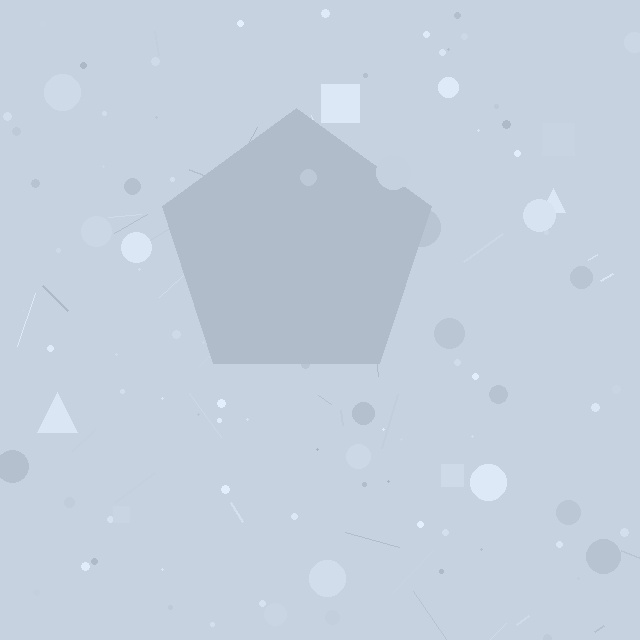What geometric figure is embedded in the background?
A pentagon is embedded in the background.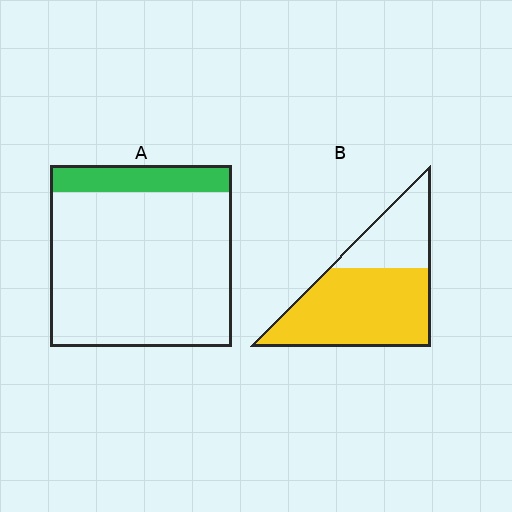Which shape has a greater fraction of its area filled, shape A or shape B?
Shape B.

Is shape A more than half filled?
No.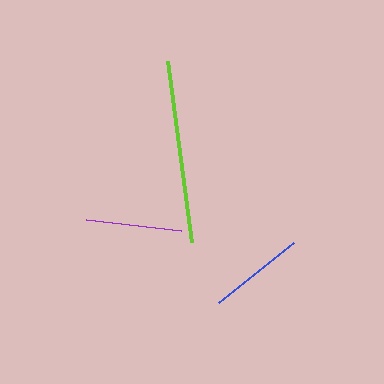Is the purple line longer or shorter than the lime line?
The lime line is longer than the purple line.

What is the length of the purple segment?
The purple segment is approximately 96 pixels long.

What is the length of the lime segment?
The lime segment is approximately 183 pixels long.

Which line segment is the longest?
The lime line is the longest at approximately 183 pixels.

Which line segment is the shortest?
The purple line is the shortest at approximately 96 pixels.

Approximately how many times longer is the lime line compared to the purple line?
The lime line is approximately 1.9 times the length of the purple line.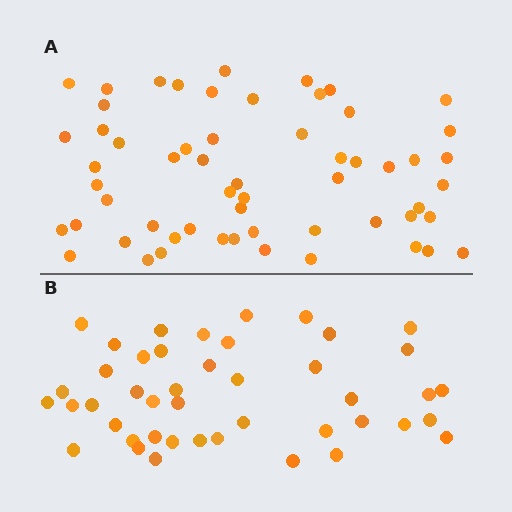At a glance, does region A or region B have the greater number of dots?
Region A (the top region) has more dots.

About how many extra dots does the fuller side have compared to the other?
Region A has approximately 15 more dots than region B.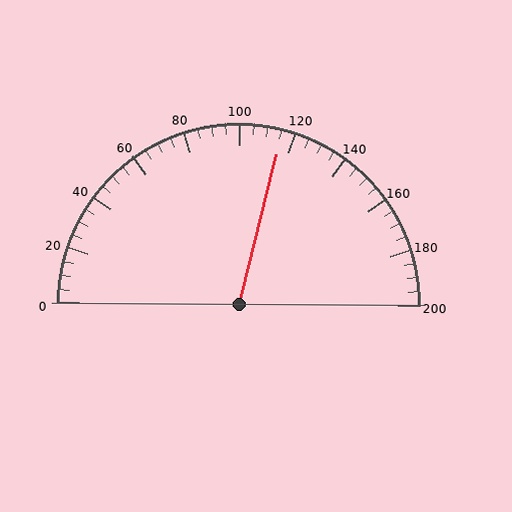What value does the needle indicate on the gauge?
The needle indicates approximately 115.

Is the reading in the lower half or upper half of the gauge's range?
The reading is in the upper half of the range (0 to 200).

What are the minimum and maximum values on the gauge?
The gauge ranges from 0 to 200.